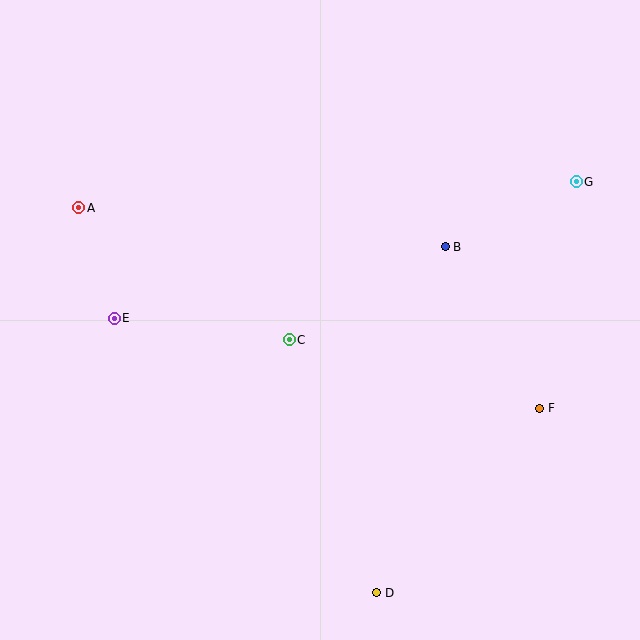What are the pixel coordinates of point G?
Point G is at (576, 182).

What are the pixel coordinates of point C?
Point C is at (289, 340).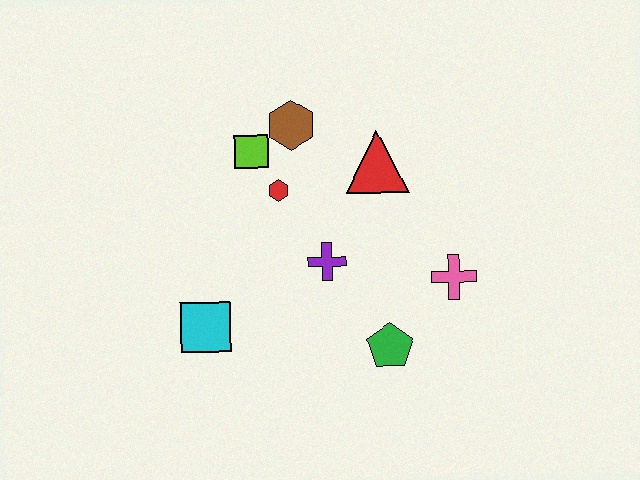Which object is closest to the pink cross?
The green pentagon is closest to the pink cross.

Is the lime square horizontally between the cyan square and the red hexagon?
Yes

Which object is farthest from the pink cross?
The cyan square is farthest from the pink cross.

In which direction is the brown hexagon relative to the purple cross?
The brown hexagon is above the purple cross.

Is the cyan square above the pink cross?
No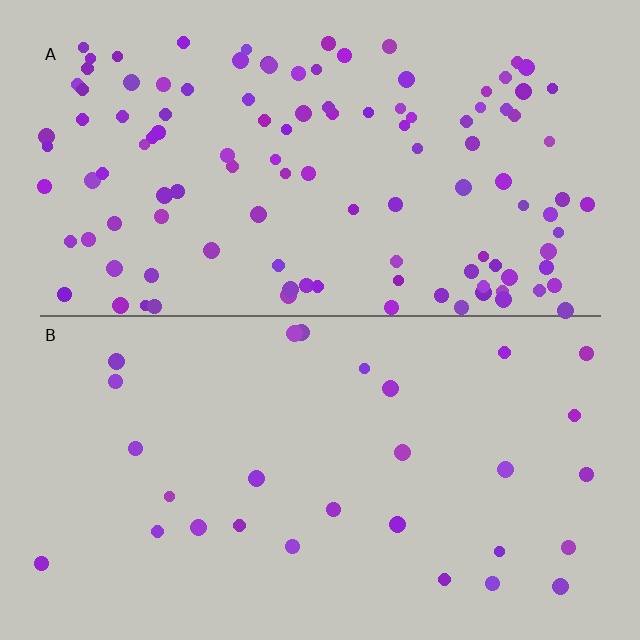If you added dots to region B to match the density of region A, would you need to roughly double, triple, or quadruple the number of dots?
Approximately quadruple.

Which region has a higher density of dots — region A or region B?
A (the top).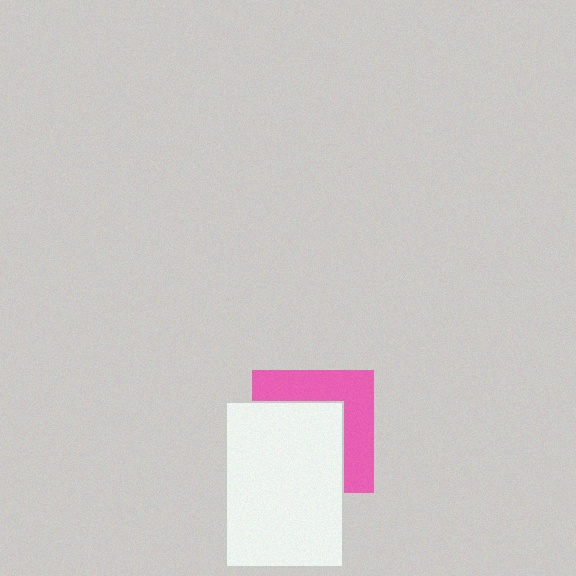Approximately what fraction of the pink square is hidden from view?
Roughly 56% of the pink square is hidden behind the white rectangle.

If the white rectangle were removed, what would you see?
You would see the complete pink square.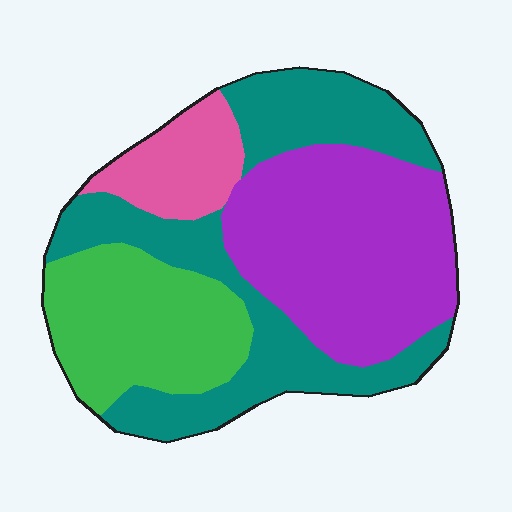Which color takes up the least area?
Pink, at roughly 10%.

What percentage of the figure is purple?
Purple takes up about one third (1/3) of the figure.